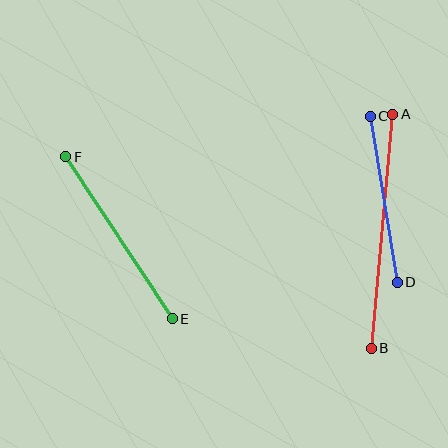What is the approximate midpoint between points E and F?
The midpoint is at approximately (119, 238) pixels.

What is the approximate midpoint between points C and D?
The midpoint is at approximately (384, 199) pixels.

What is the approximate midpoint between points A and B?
The midpoint is at approximately (382, 231) pixels.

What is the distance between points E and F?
The distance is approximately 194 pixels.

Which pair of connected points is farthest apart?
Points A and B are farthest apart.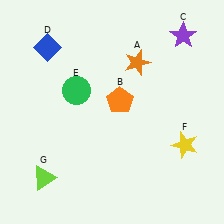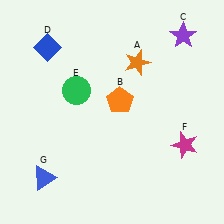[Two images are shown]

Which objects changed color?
F changed from yellow to magenta. G changed from lime to blue.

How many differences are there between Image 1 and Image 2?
There are 2 differences between the two images.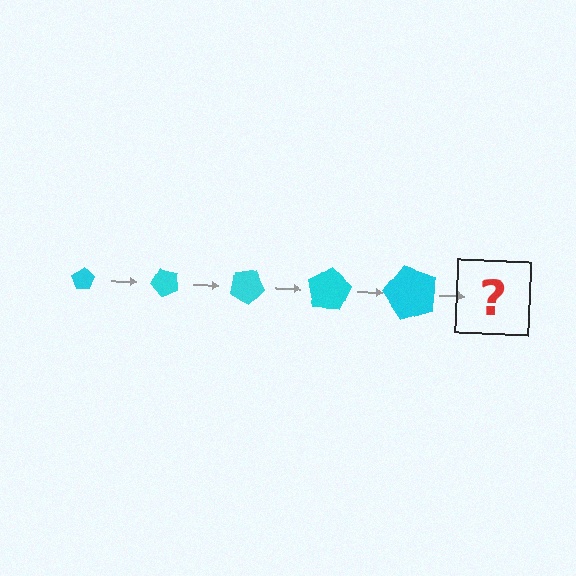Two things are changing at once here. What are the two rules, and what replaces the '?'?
The two rules are that the pentagon grows larger each step and it rotates 50 degrees each step. The '?' should be a pentagon, larger than the previous one and rotated 250 degrees from the start.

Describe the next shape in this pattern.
It should be a pentagon, larger than the previous one and rotated 250 degrees from the start.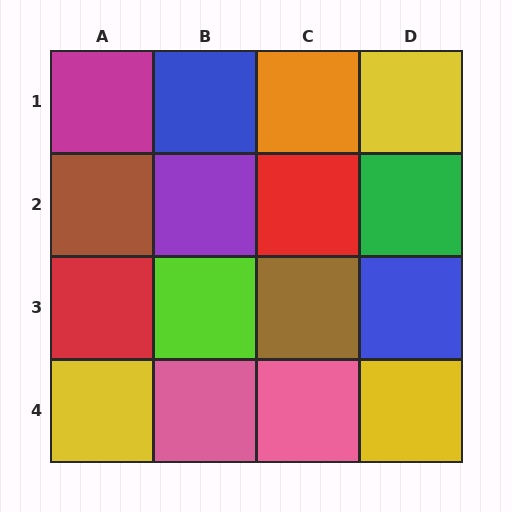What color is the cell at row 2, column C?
Red.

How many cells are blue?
2 cells are blue.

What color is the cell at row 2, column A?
Brown.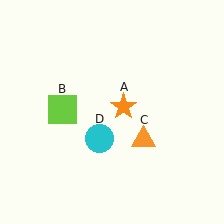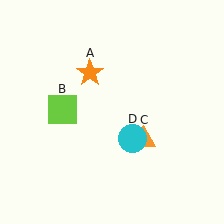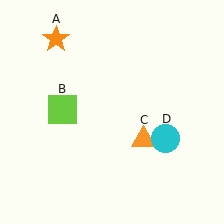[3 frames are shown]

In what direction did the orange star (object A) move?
The orange star (object A) moved up and to the left.